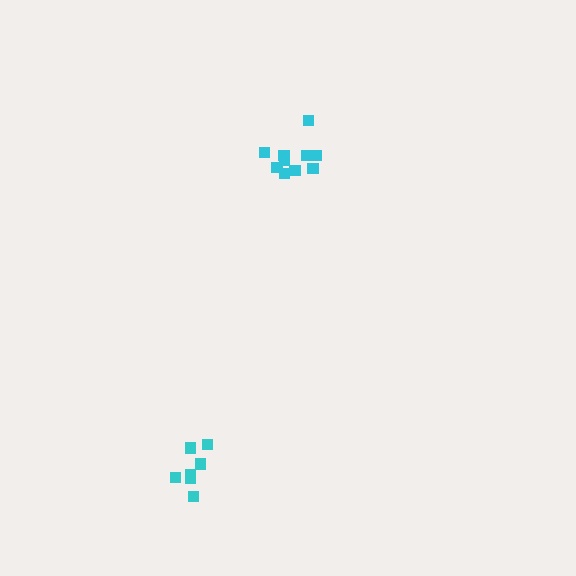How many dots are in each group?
Group 1: 10 dots, Group 2: 7 dots (17 total).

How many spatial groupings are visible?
There are 2 spatial groupings.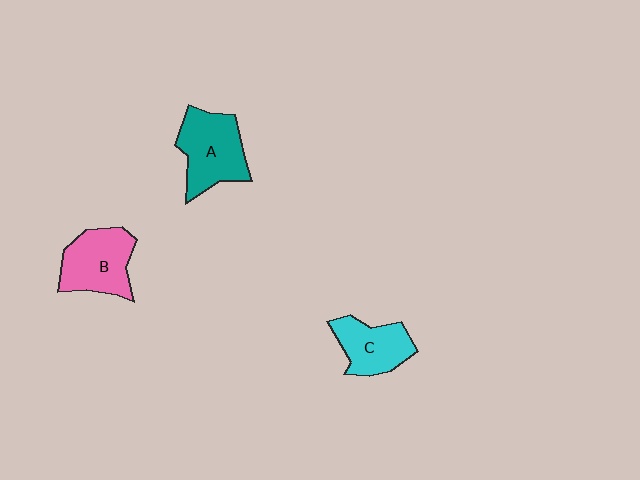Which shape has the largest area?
Shape A (teal).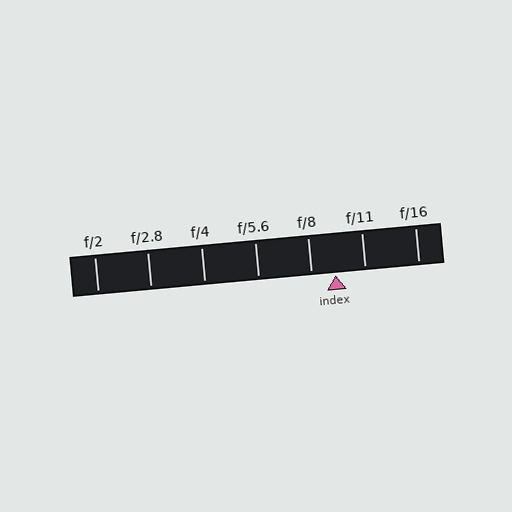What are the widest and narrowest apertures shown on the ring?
The widest aperture shown is f/2 and the narrowest is f/16.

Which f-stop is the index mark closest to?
The index mark is closest to f/8.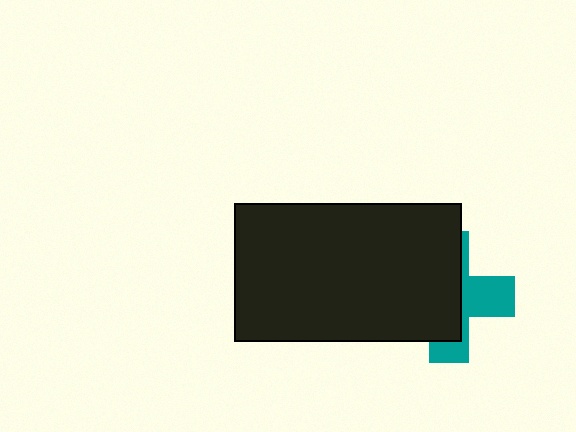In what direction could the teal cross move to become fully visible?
The teal cross could move right. That would shift it out from behind the black rectangle entirely.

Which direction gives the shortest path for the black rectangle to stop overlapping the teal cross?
Moving left gives the shortest separation.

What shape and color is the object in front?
The object in front is a black rectangle.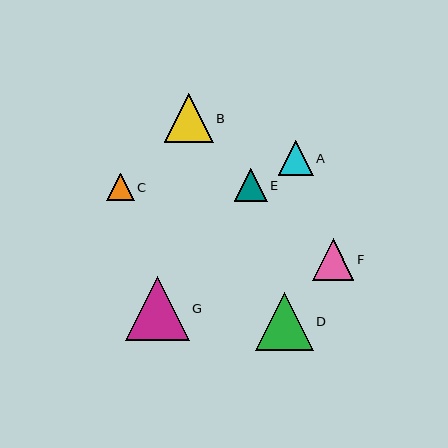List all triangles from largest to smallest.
From largest to smallest: G, D, B, F, A, E, C.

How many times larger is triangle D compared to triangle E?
Triangle D is approximately 1.7 times the size of triangle E.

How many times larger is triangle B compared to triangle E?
Triangle B is approximately 1.5 times the size of triangle E.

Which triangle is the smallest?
Triangle C is the smallest with a size of approximately 28 pixels.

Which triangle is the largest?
Triangle G is the largest with a size of approximately 64 pixels.